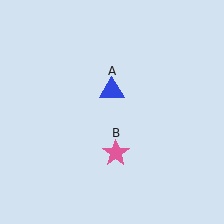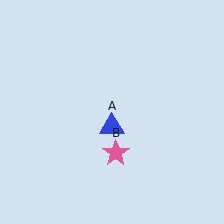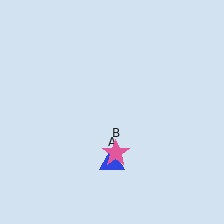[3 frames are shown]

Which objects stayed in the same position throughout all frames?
Pink star (object B) remained stationary.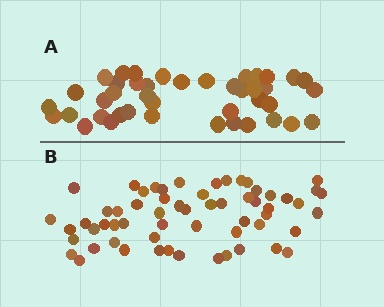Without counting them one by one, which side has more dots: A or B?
Region B (the bottom region) has more dots.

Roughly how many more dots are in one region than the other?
Region B has approximately 20 more dots than region A.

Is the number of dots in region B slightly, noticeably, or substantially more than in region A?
Region B has noticeably more, but not dramatically so. The ratio is roughly 1.4 to 1.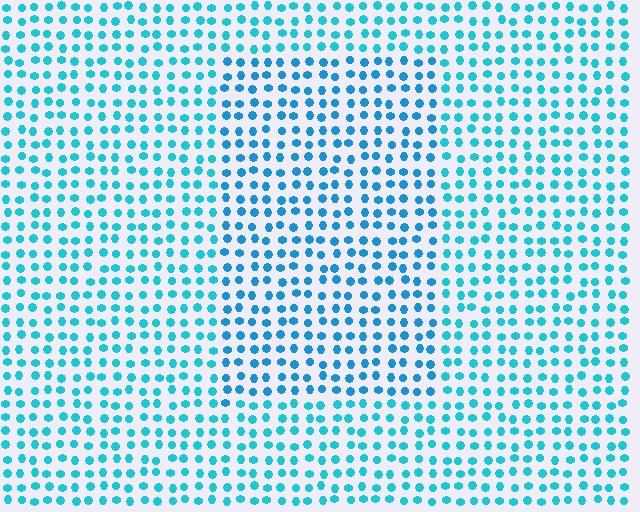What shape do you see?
I see a rectangle.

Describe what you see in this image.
The image is filled with small cyan elements in a uniform arrangement. A rectangle-shaped region is visible where the elements are tinted to a slightly different hue, forming a subtle color boundary.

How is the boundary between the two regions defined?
The boundary is defined purely by a slight shift in hue (about 18 degrees). Spacing, size, and orientation are identical on both sides.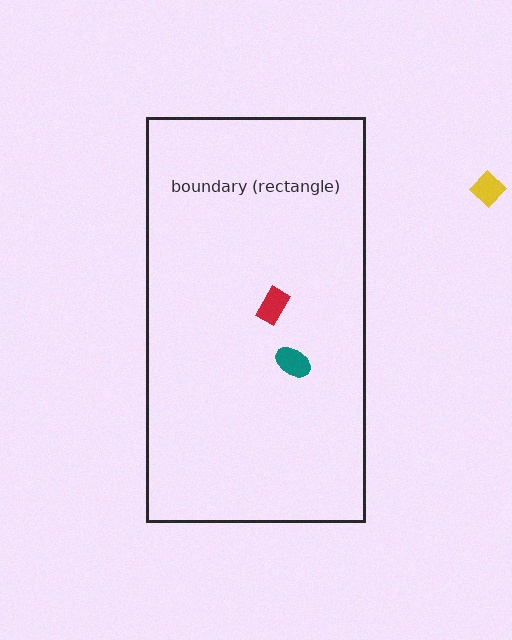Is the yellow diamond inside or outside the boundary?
Outside.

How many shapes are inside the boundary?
2 inside, 1 outside.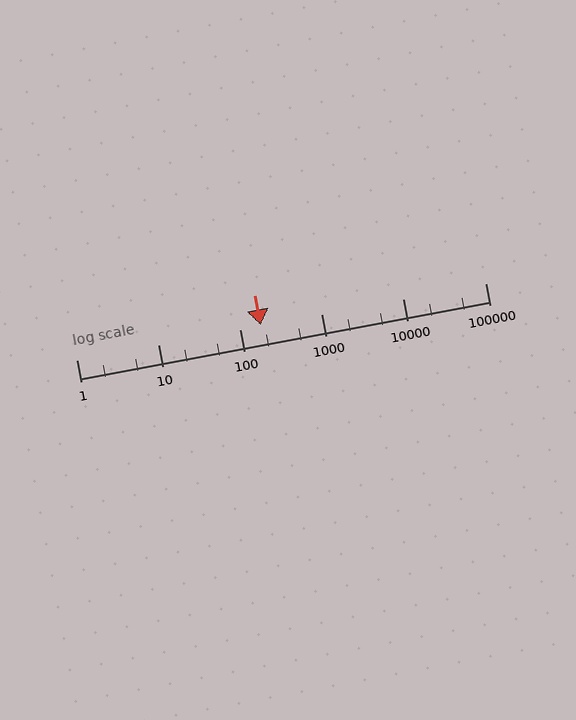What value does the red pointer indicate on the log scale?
The pointer indicates approximately 180.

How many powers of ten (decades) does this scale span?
The scale spans 5 decades, from 1 to 100000.